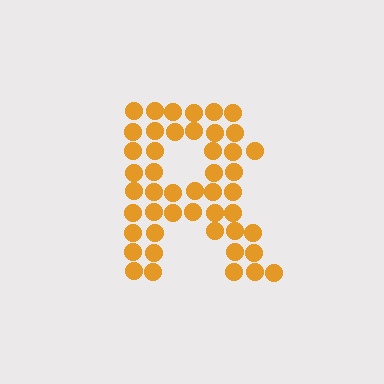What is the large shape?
The large shape is the letter R.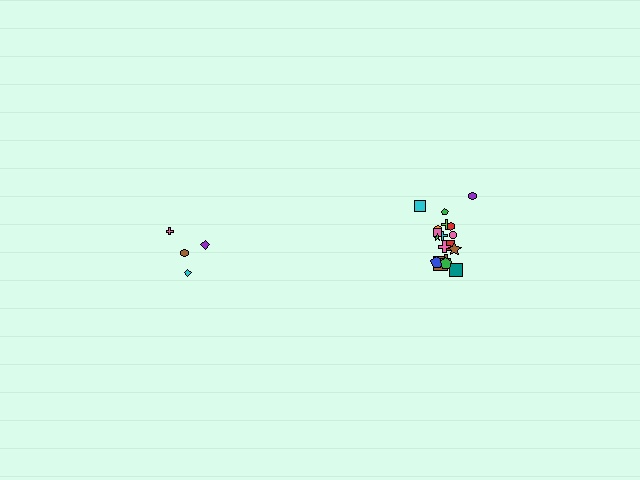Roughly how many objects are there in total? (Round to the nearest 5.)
Roughly 20 objects in total.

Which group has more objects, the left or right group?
The right group.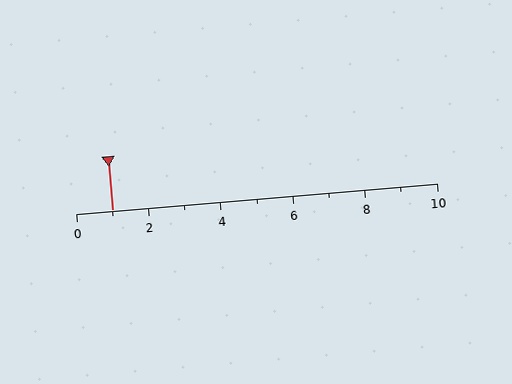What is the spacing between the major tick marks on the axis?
The major ticks are spaced 2 apart.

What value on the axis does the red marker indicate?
The marker indicates approximately 1.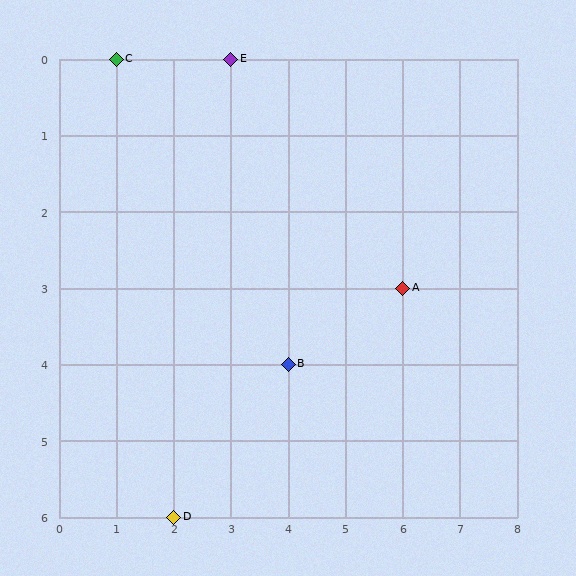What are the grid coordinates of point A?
Point A is at grid coordinates (6, 3).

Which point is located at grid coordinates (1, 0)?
Point C is at (1, 0).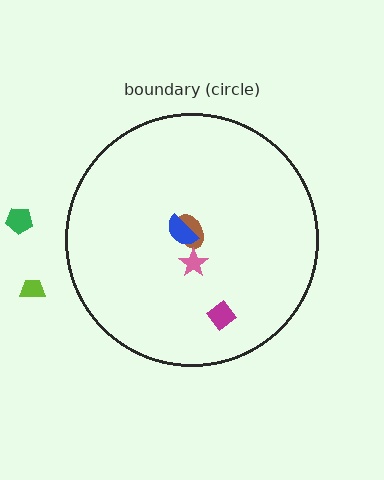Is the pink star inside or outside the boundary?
Inside.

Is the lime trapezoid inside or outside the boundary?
Outside.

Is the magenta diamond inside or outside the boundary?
Inside.